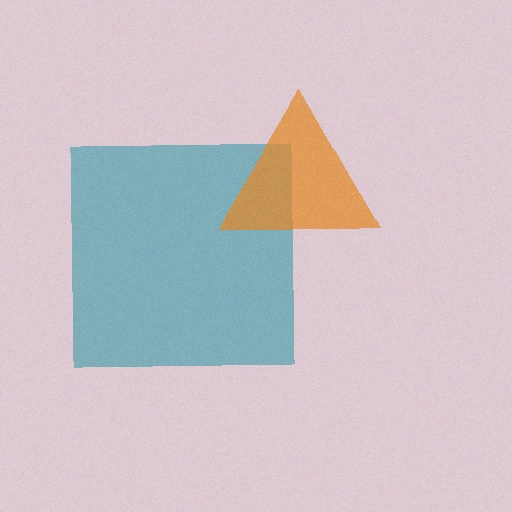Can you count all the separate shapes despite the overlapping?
Yes, there are 2 separate shapes.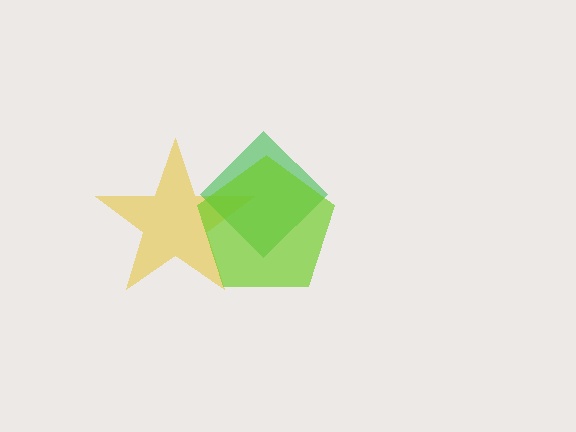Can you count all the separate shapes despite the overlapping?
Yes, there are 3 separate shapes.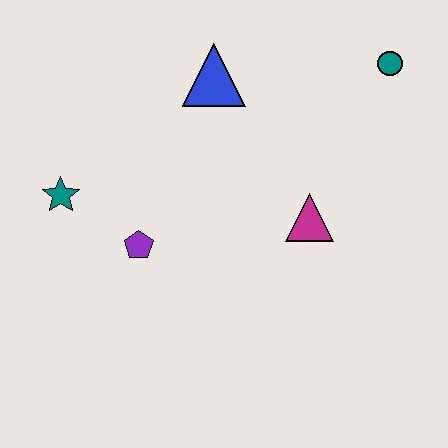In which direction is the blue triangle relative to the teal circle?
The blue triangle is to the left of the teal circle.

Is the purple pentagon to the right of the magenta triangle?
No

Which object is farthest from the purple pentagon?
The teal circle is farthest from the purple pentagon.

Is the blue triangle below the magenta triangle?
No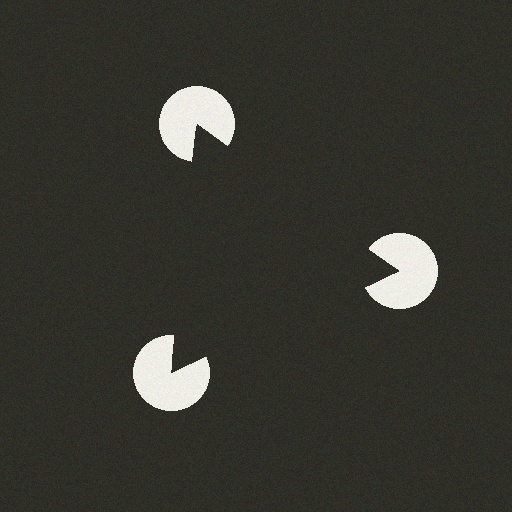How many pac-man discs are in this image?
There are 3 — one at each vertex of the illusory triangle.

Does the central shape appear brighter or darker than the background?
It typically appears slightly darker than the background, even though no actual brightness change is drawn.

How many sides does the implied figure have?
3 sides.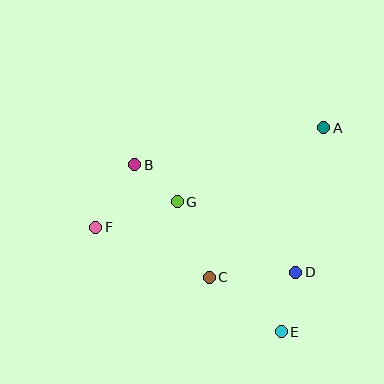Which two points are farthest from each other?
Points A and F are farthest from each other.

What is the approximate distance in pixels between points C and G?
The distance between C and G is approximately 82 pixels.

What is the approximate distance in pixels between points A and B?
The distance between A and B is approximately 192 pixels.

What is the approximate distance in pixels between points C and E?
The distance between C and E is approximately 90 pixels.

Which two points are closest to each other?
Points B and G are closest to each other.